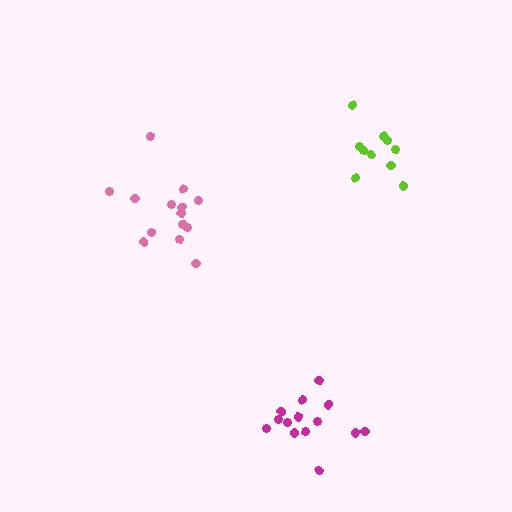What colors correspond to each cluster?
The clusters are colored: pink, lime, magenta.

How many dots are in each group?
Group 1: 14 dots, Group 2: 10 dots, Group 3: 14 dots (38 total).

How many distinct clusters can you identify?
There are 3 distinct clusters.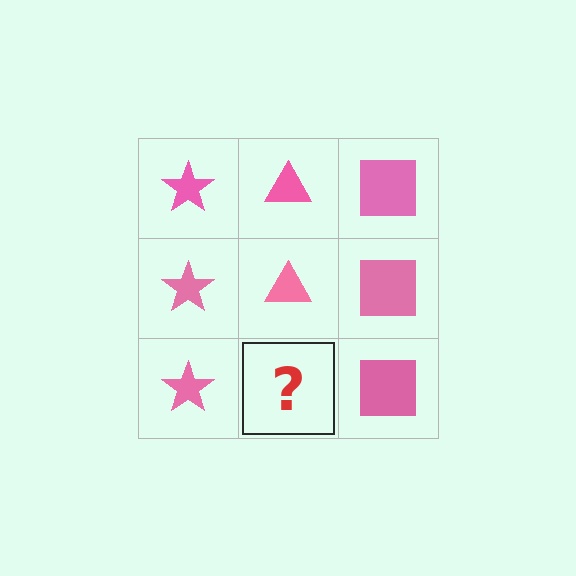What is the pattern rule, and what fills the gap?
The rule is that each column has a consistent shape. The gap should be filled with a pink triangle.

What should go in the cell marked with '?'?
The missing cell should contain a pink triangle.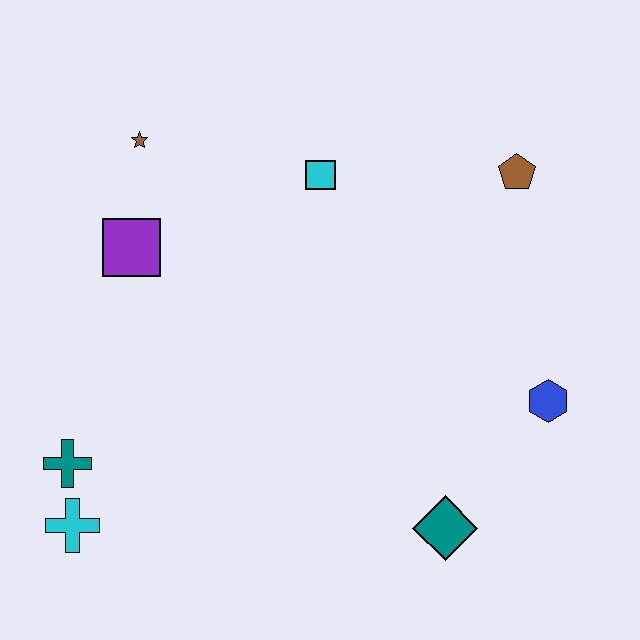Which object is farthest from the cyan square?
The cyan cross is farthest from the cyan square.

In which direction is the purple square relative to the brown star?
The purple square is below the brown star.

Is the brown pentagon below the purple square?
No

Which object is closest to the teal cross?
The cyan cross is closest to the teal cross.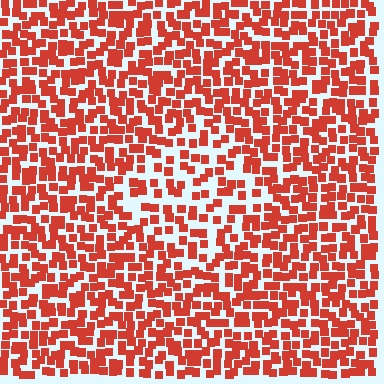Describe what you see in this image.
The image contains small red elements arranged at two different densities. A diamond-shaped region is visible where the elements are less densely packed than the surrounding area.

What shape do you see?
I see a diamond.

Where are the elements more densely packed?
The elements are more densely packed outside the diamond boundary.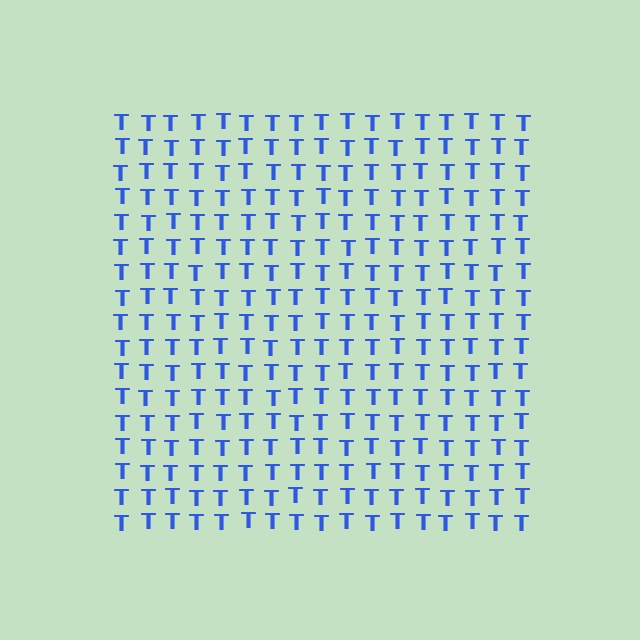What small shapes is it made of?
It is made of small letter T's.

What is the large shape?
The large shape is a square.